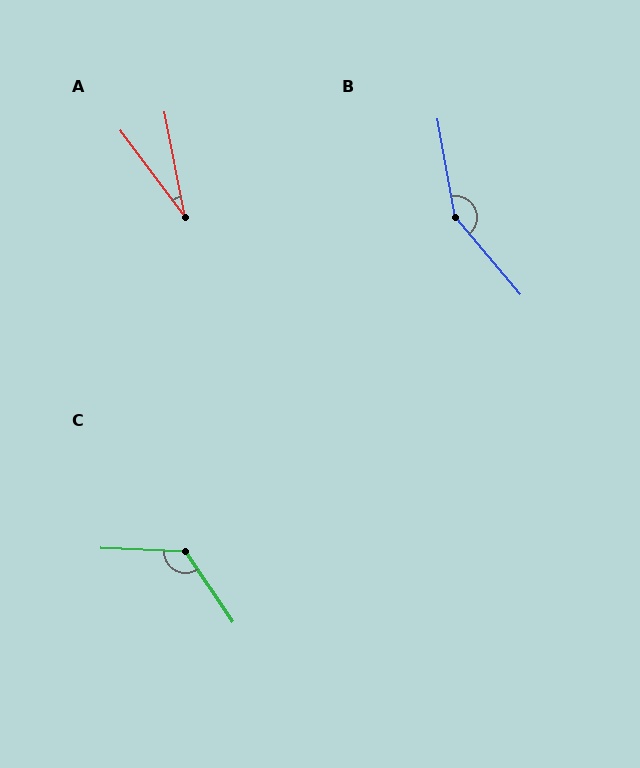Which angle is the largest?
B, at approximately 150 degrees.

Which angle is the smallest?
A, at approximately 26 degrees.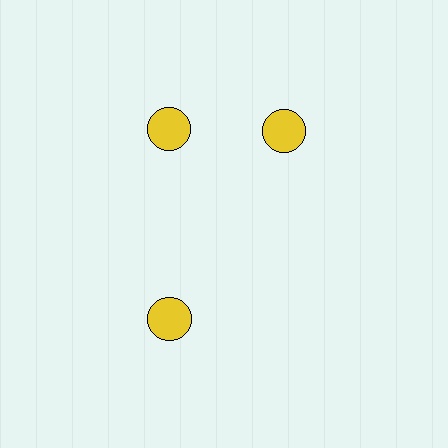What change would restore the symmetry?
The symmetry would be restored by rotating it back into even spacing with its neighbors so that all 3 circles sit at equal angles and equal distance from the center.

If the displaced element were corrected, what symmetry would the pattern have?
It would have 3-fold rotational symmetry — the pattern would map onto itself every 120 degrees.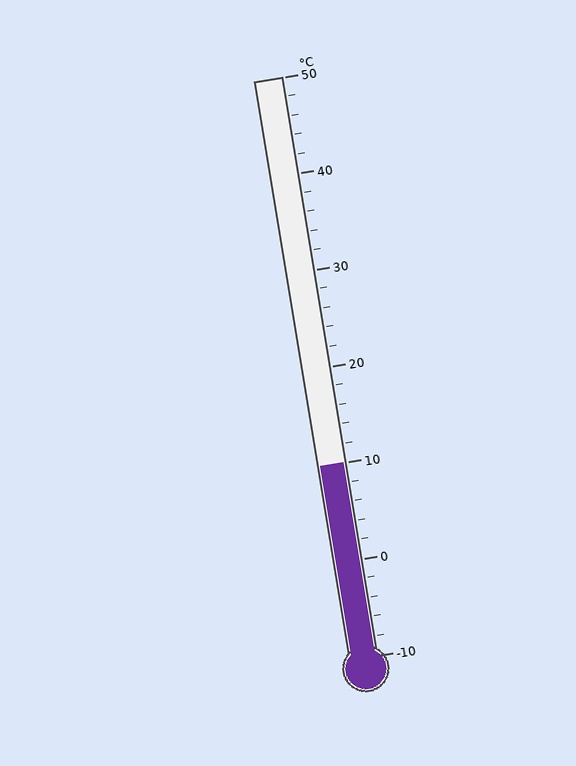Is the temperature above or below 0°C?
The temperature is above 0°C.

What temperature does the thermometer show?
The thermometer shows approximately 10°C.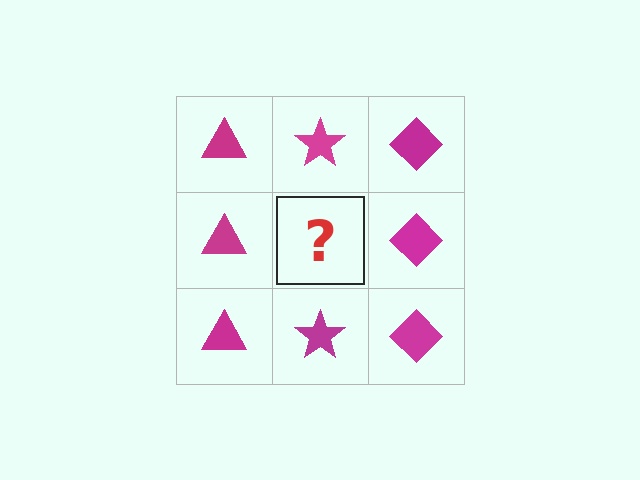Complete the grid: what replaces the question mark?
The question mark should be replaced with a magenta star.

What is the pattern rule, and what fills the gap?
The rule is that each column has a consistent shape. The gap should be filled with a magenta star.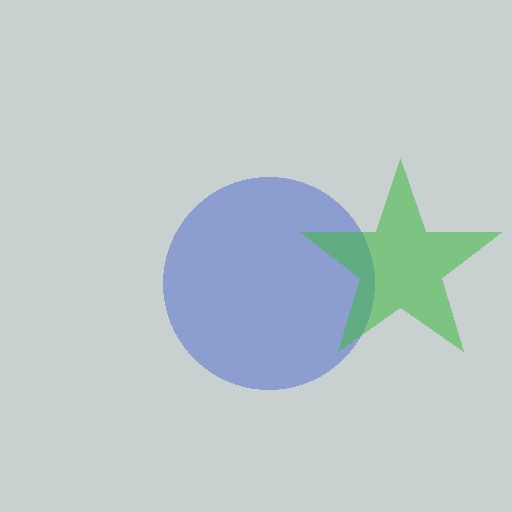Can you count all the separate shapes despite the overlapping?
Yes, there are 2 separate shapes.